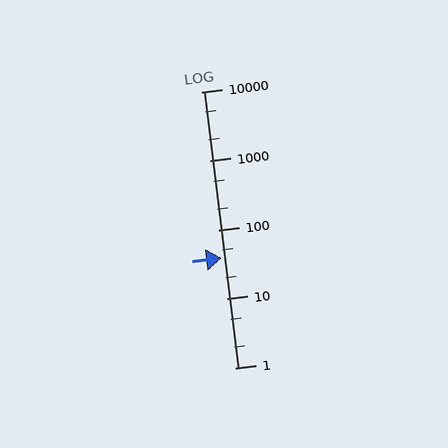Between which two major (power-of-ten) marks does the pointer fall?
The pointer is between 10 and 100.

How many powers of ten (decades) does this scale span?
The scale spans 4 decades, from 1 to 10000.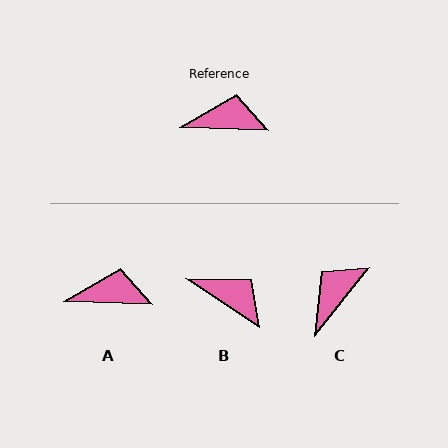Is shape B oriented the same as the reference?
No, it is off by about 32 degrees.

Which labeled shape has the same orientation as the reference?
A.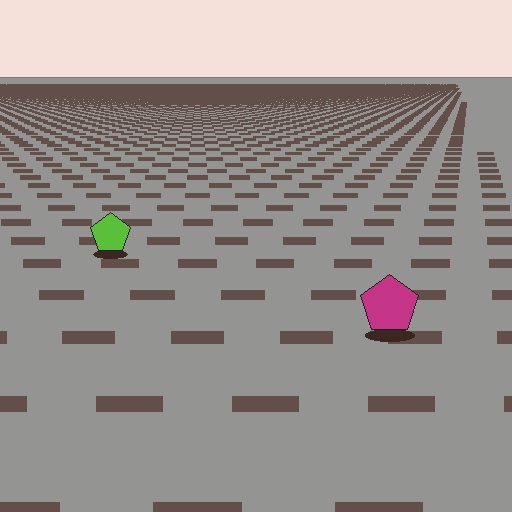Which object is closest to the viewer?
The magenta pentagon is closest. The texture marks near it are larger and more spread out.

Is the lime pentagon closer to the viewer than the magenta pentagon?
No. The magenta pentagon is closer — you can tell from the texture gradient: the ground texture is coarser near it.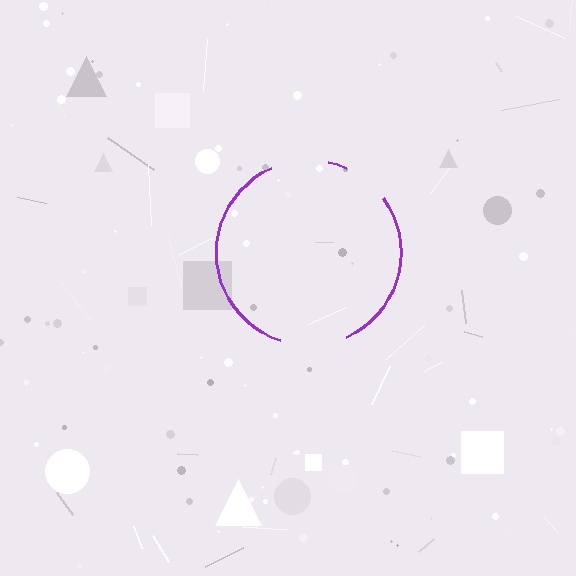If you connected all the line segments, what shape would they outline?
They would outline a circle.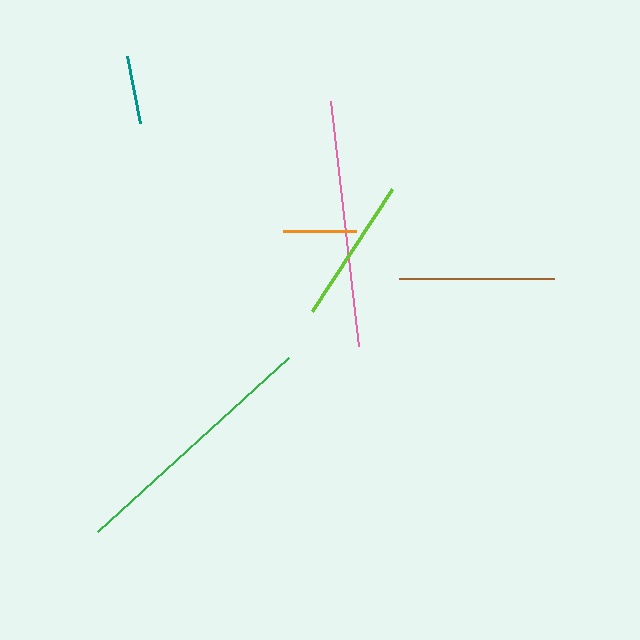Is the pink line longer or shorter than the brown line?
The pink line is longer than the brown line.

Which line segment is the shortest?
The teal line is the shortest at approximately 68 pixels.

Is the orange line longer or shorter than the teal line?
The orange line is longer than the teal line.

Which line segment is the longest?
The green line is the longest at approximately 259 pixels.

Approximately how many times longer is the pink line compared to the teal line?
The pink line is approximately 3.6 times the length of the teal line.